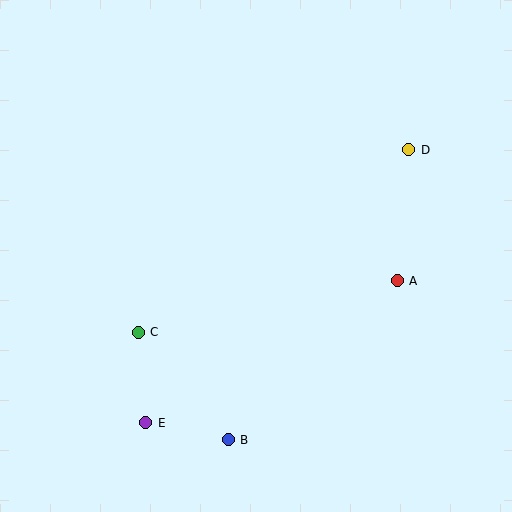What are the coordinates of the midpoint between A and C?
The midpoint between A and C is at (268, 307).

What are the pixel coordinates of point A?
Point A is at (397, 281).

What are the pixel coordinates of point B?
Point B is at (228, 440).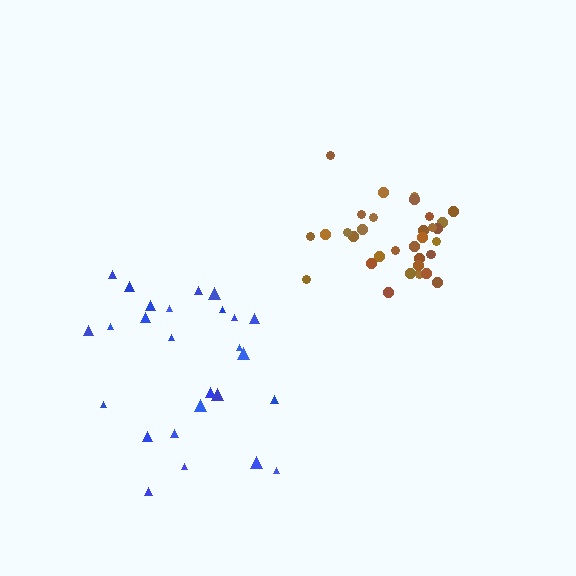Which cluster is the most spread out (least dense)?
Blue.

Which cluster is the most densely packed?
Brown.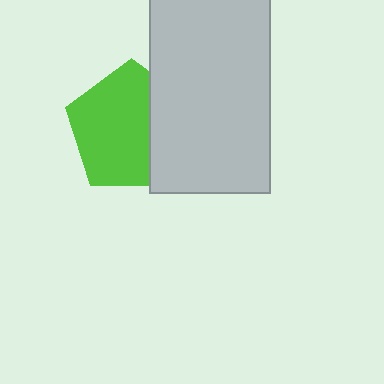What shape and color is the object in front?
The object in front is a light gray rectangle.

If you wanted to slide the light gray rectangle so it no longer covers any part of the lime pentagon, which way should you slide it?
Slide it right — that is the most direct way to separate the two shapes.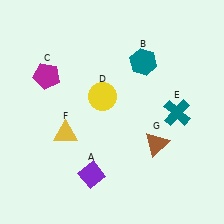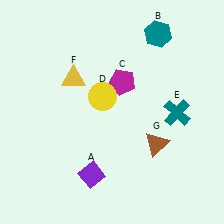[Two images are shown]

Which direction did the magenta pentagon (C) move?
The magenta pentagon (C) moved right.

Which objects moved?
The objects that moved are: the teal hexagon (B), the magenta pentagon (C), the yellow triangle (F).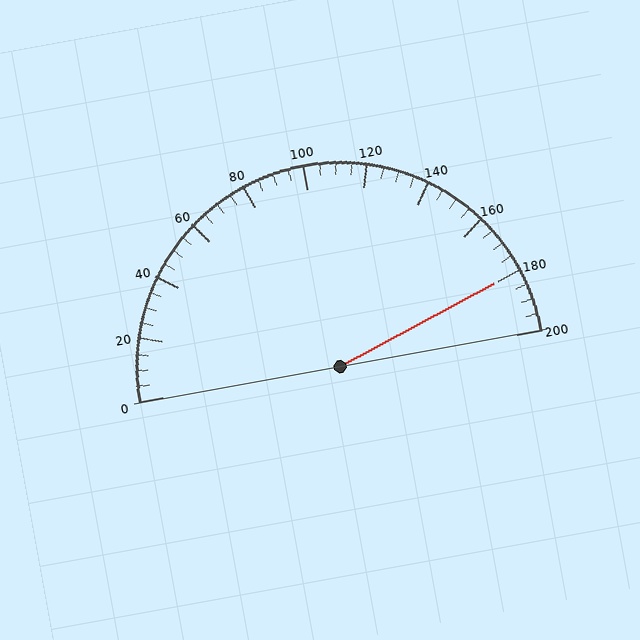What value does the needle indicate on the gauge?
The needle indicates approximately 180.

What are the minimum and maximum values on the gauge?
The gauge ranges from 0 to 200.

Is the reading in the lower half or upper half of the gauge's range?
The reading is in the upper half of the range (0 to 200).